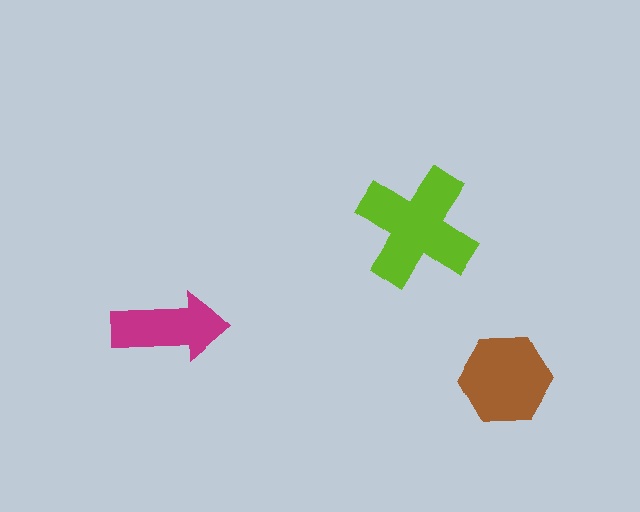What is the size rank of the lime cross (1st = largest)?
1st.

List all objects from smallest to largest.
The magenta arrow, the brown hexagon, the lime cross.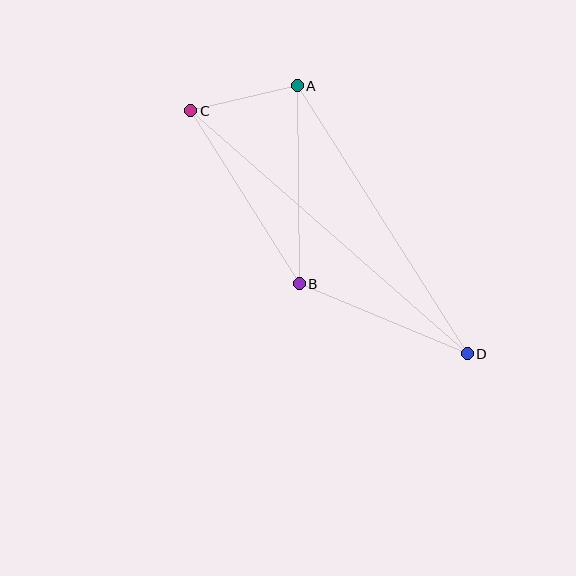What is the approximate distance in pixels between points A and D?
The distance between A and D is approximately 317 pixels.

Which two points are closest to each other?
Points A and C are closest to each other.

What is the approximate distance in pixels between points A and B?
The distance between A and B is approximately 198 pixels.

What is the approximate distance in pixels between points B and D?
The distance between B and D is approximately 182 pixels.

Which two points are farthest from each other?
Points C and D are farthest from each other.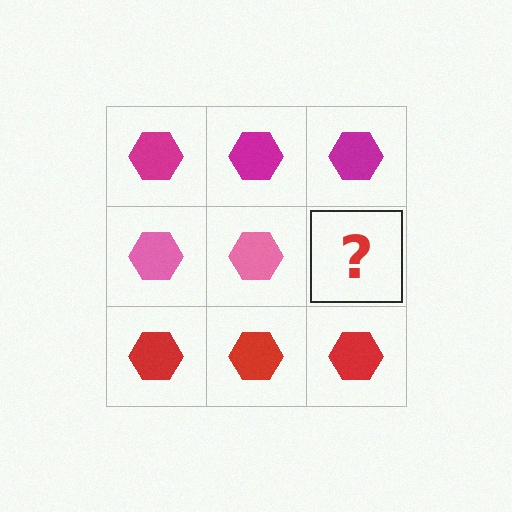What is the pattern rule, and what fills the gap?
The rule is that each row has a consistent color. The gap should be filled with a pink hexagon.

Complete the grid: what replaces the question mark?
The question mark should be replaced with a pink hexagon.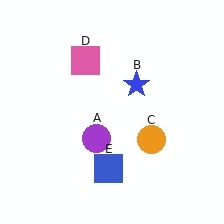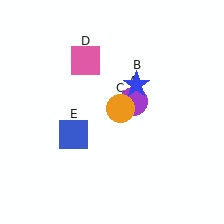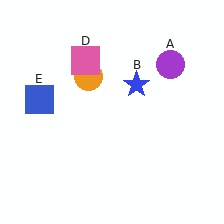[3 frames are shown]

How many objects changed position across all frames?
3 objects changed position: purple circle (object A), orange circle (object C), blue square (object E).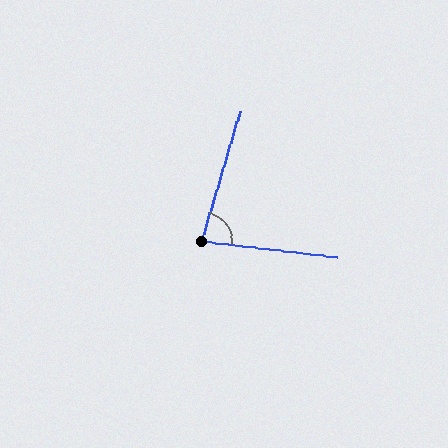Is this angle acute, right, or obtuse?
It is acute.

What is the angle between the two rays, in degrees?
Approximately 80 degrees.